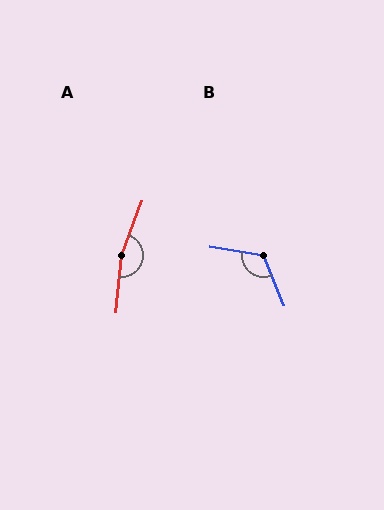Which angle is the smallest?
B, at approximately 122 degrees.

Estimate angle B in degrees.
Approximately 122 degrees.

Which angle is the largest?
A, at approximately 165 degrees.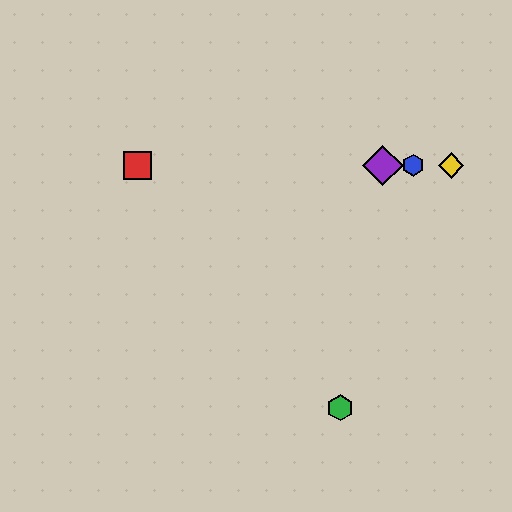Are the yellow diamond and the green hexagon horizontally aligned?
No, the yellow diamond is at y≈165 and the green hexagon is at y≈408.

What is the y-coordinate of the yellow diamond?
The yellow diamond is at y≈165.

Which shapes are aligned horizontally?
The red square, the blue hexagon, the yellow diamond, the purple diamond are aligned horizontally.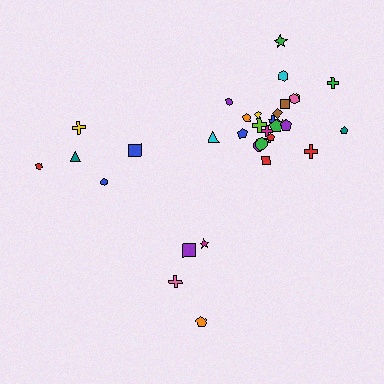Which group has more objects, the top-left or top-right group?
The top-right group.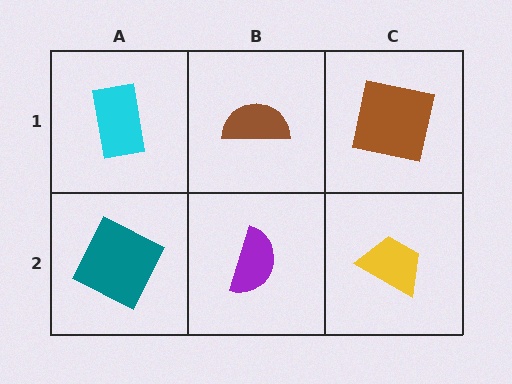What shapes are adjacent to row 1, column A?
A teal square (row 2, column A), a brown semicircle (row 1, column B).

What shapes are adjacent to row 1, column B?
A purple semicircle (row 2, column B), a cyan rectangle (row 1, column A), a brown square (row 1, column C).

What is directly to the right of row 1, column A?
A brown semicircle.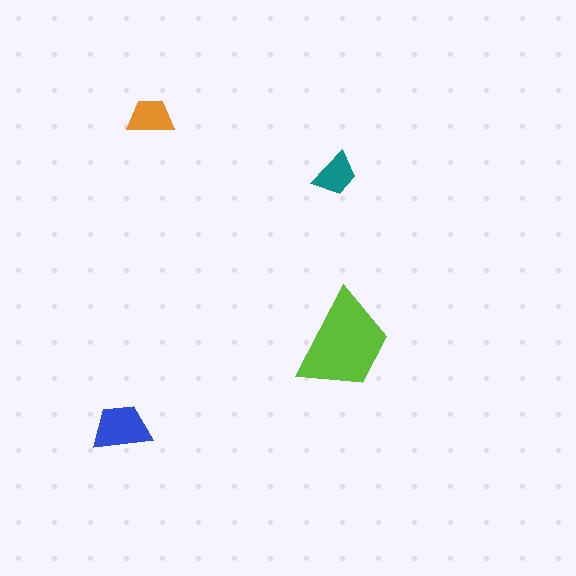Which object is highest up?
The orange trapezoid is topmost.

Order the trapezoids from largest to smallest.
the lime one, the blue one, the orange one, the teal one.